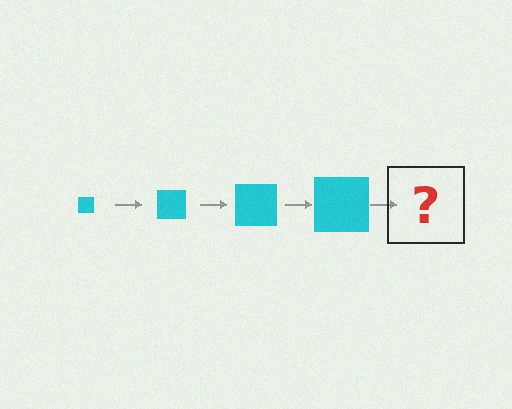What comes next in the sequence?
The next element should be a cyan square, larger than the previous one.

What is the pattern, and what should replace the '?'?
The pattern is that the square gets progressively larger each step. The '?' should be a cyan square, larger than the previous one.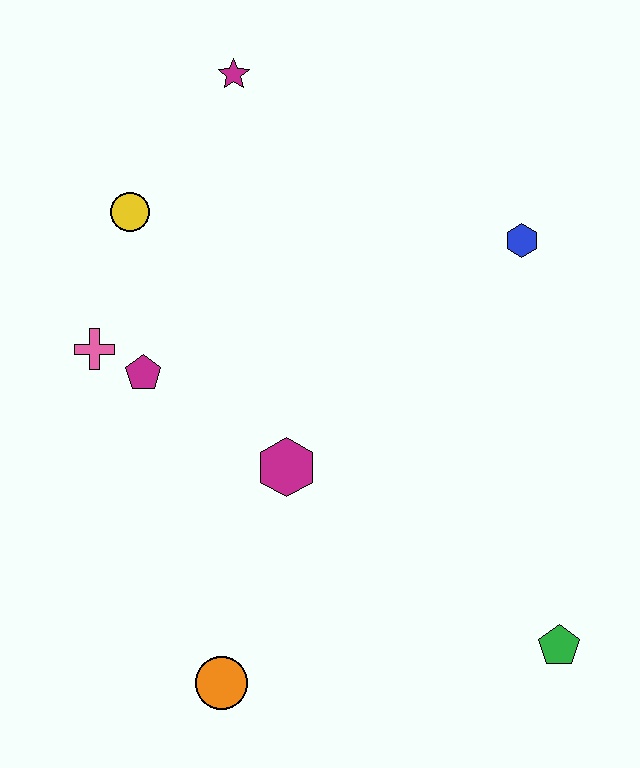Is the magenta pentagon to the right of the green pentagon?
No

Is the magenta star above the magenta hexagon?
Yes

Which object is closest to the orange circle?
The magenta hexagon is closest to the orange circle.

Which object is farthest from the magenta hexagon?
The magenta star is farthest from the magenta hexagon.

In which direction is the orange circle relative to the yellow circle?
The orange circle is below the yellow circle.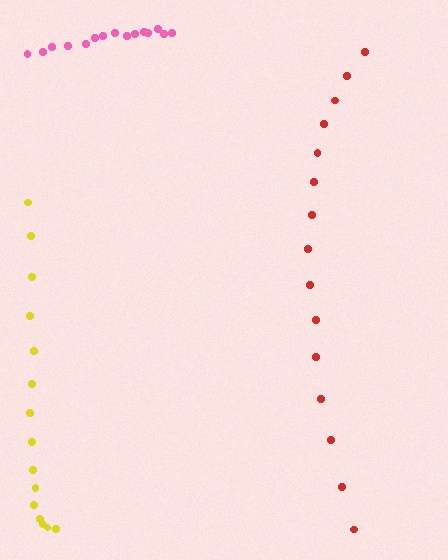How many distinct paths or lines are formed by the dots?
There are 3 distinct paths.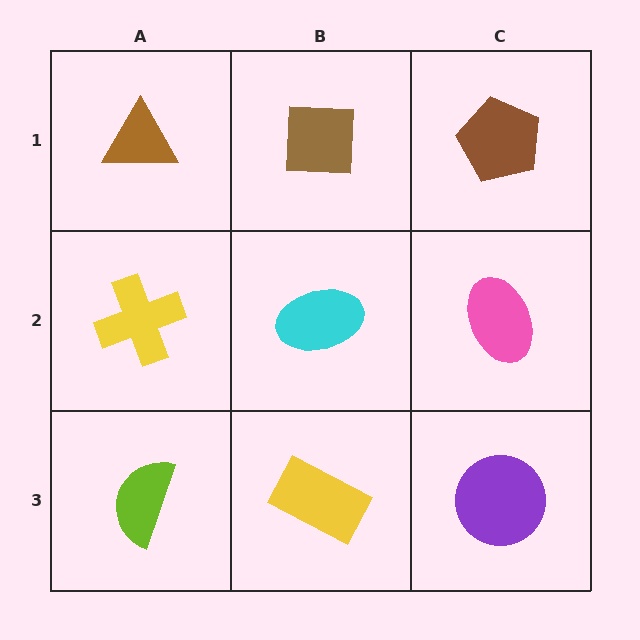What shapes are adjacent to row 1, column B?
A cyan ellipse (row 2, column B), a brown triangle (row 1, column A), a brown pentagon (row 1, column C).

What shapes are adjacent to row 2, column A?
A brown triangle (row 1, column A), a lime semicircle (row 3, column A), a cyan ellipse (row 2, column B).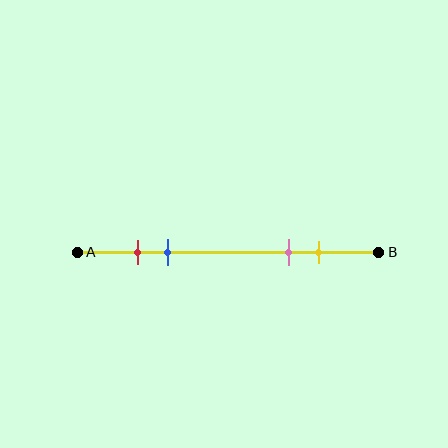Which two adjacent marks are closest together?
The red and blue marks are the closest adjacent pair.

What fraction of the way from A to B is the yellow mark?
The yellow mark is approximately 80% (0.8) of the way from A to B.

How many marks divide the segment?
There are 4 marks dividing the segment.